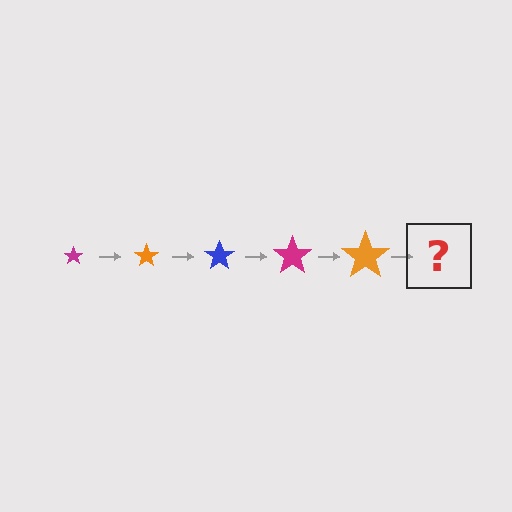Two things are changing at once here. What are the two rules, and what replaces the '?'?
The two rules are that the star grows larger each step and the color cycles through magenta, orange, and blue. The '?' should be a blue star, larger than the previous one.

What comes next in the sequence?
The next element should be a blue star, larger than the previous one.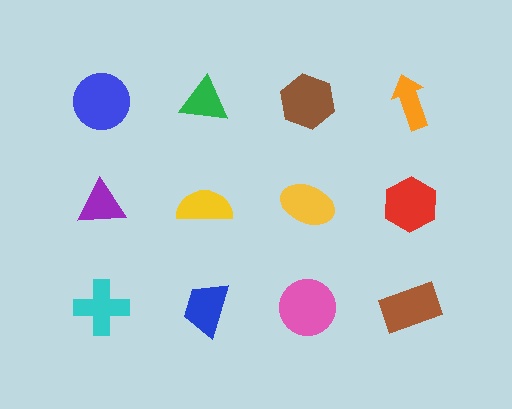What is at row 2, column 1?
A purple triangle.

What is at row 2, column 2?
A yellow semicircle.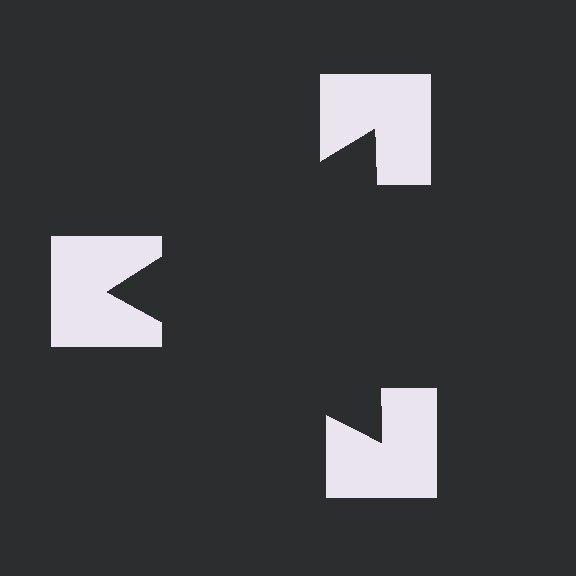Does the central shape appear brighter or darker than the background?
It typically appears slightly darker than the background, even though no actual brightness change is drawn.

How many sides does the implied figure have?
3 sides.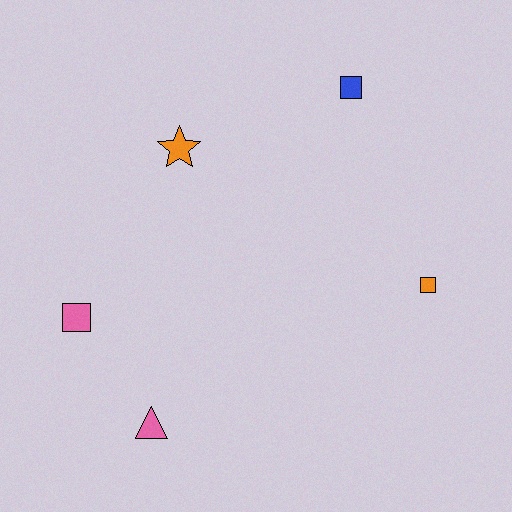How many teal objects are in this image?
There are no teal objects.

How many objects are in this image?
There are 5 objects.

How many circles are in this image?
There are no circles.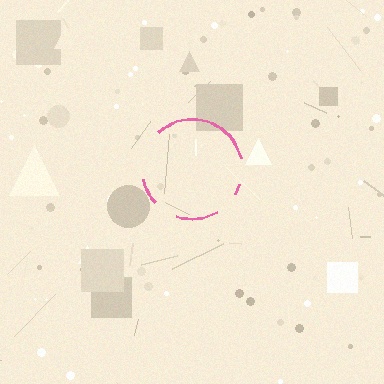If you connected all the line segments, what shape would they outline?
They would outline a circle.